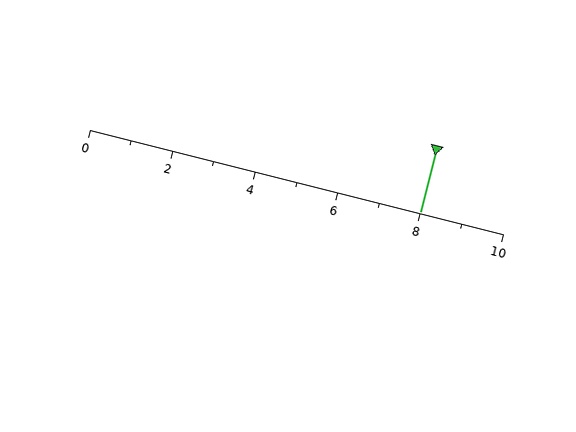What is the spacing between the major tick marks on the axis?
The major ticks are spaced 2 apart.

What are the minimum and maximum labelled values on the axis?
The axis runs from 0 to 10.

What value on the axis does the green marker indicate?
The marker indicates approximately 8.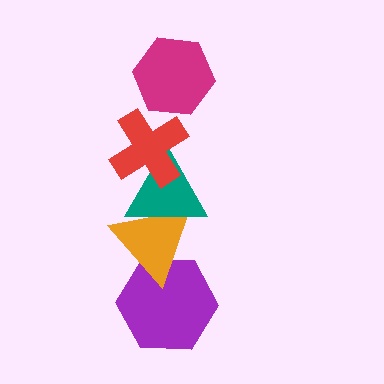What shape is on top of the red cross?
The magenta hexagon is on top of the red cross.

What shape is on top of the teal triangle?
The red cross is on top of the teal triangle.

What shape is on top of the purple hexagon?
The orange triangle is on top of the purple hexagon.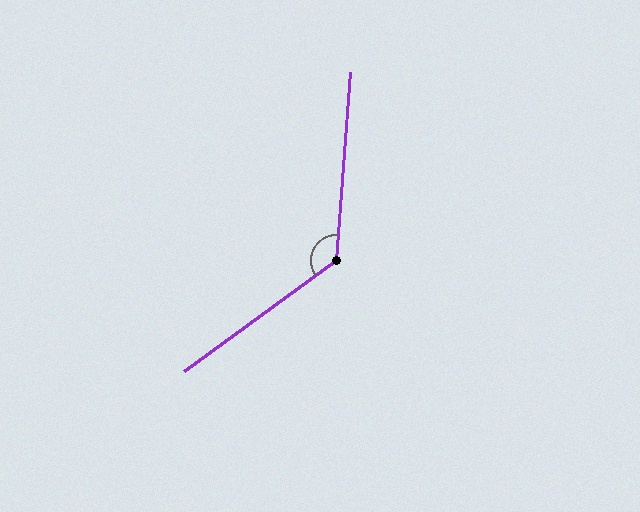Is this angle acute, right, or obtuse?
It is obtuse.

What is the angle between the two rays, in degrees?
Approximately 130 degrees.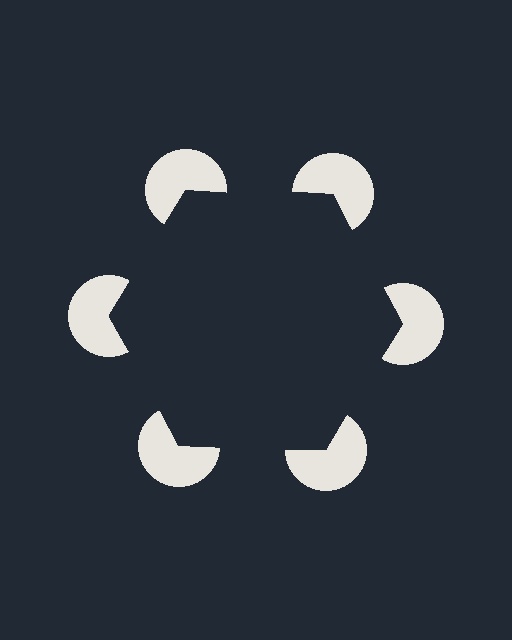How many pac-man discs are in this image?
There are 6 — one at each vertex of the illusory hexagon.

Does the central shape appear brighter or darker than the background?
It typically appears slightly darker than the background, even though no actual brightness change is drawn.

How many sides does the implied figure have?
6 sides.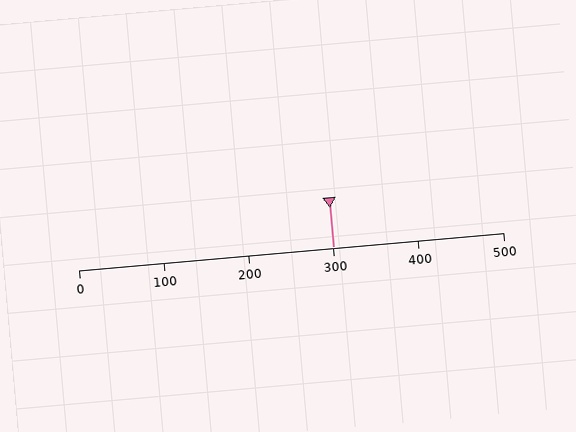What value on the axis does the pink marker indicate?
The marker indicates approximately 300.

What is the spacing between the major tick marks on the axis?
The major ticks are spaced 100 apart.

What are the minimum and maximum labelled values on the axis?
The axis runs from 0 to 500.